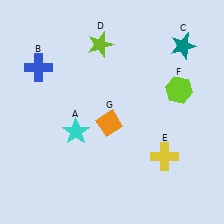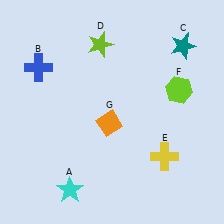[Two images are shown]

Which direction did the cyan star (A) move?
The cyan star (A) moved down.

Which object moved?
The cyan star (A) moved down.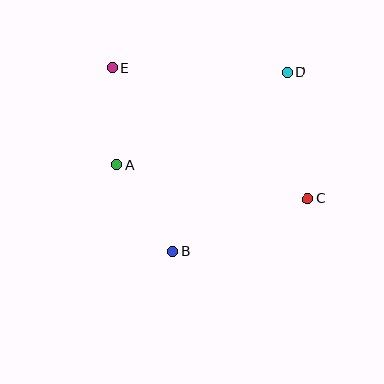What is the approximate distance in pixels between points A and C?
The distance between A and C is approximately 195 pixels.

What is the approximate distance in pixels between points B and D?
The distance between B and D is approximately 213 pixels.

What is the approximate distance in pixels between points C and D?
The distance between C and D is approximately 128 pixels.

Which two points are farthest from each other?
Points C and E are farthest from each other.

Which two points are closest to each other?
Points A and E are closest to each other.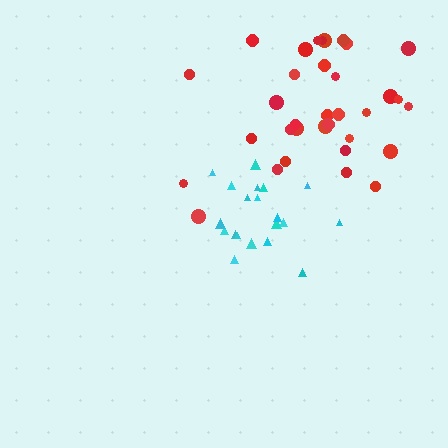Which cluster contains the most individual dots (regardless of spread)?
Red (34).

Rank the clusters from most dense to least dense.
cyan, red.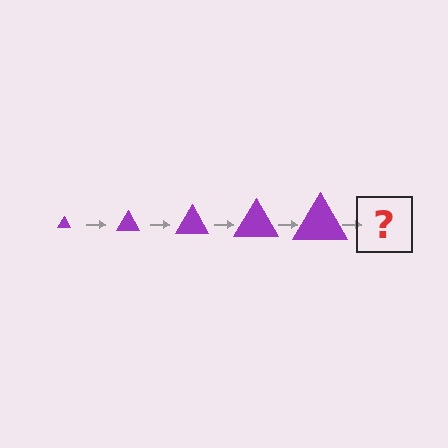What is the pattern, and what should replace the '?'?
The pattern is that the triangle gets progressively larger each step. The '?' should be a purple triangle, larger than the previous one.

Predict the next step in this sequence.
The next step is a purple triangle, larger than the previous one.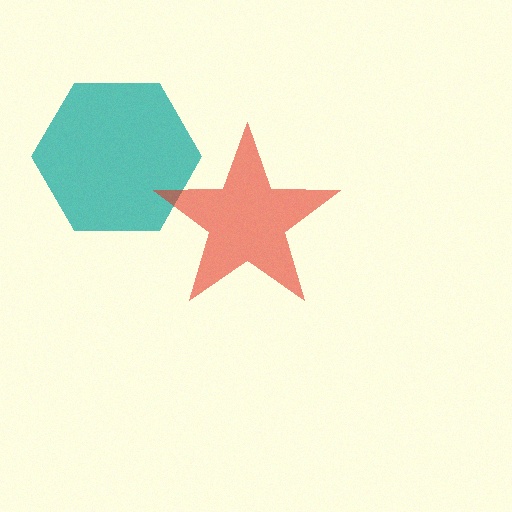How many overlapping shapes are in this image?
There are 2 overlapping shapes in the image.